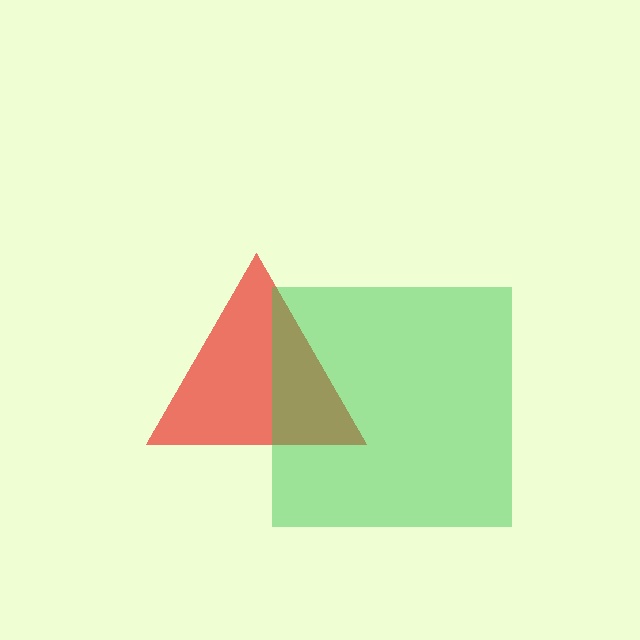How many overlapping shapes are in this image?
There are 2 overlapping shapes in the image.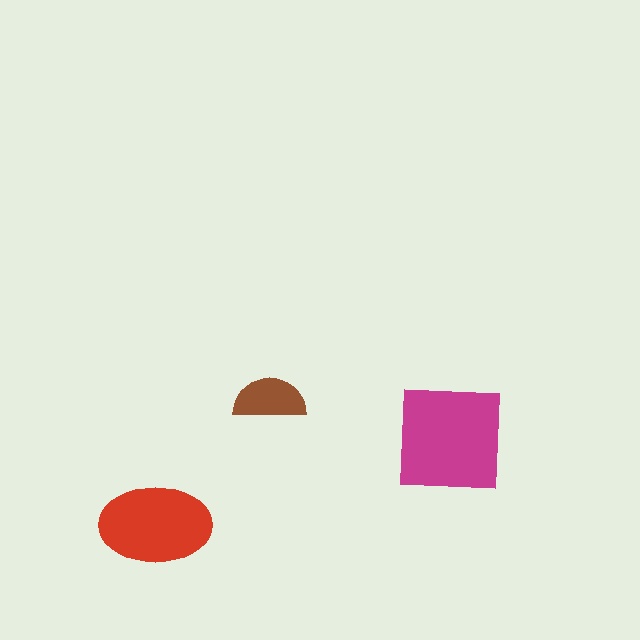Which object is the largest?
The magenta square.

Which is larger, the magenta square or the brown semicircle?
The magenta square.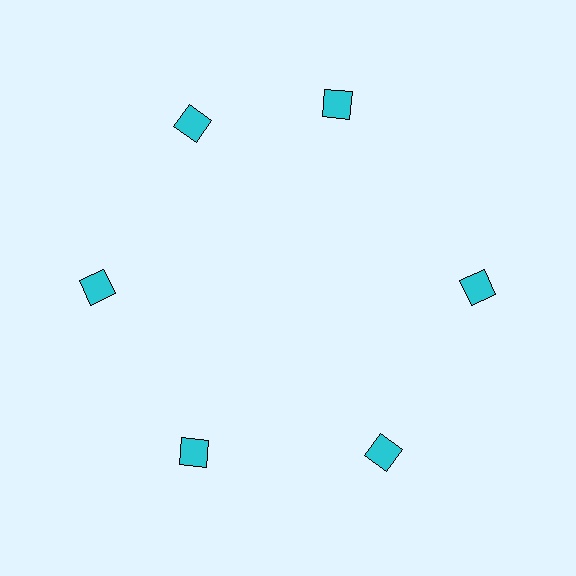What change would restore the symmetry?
The symmetry would be restored by rotating it back into even spacing with its neighbors so that all 6 diamonds sit at equal angles and equal distance from the center.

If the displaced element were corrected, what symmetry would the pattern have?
It would have 6-fold rotational symmetry — the pattern would map onto itself every 60 degrees.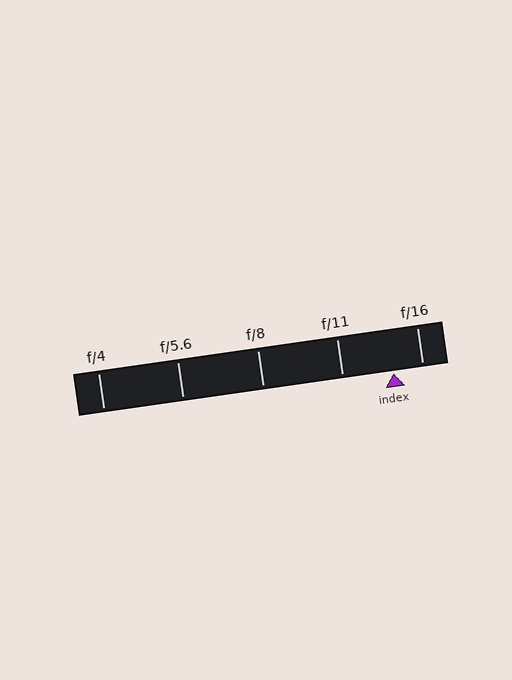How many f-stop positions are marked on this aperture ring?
There are 5 f-stop positions marked.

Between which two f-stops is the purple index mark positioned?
The index mark is between f/11 and f/16.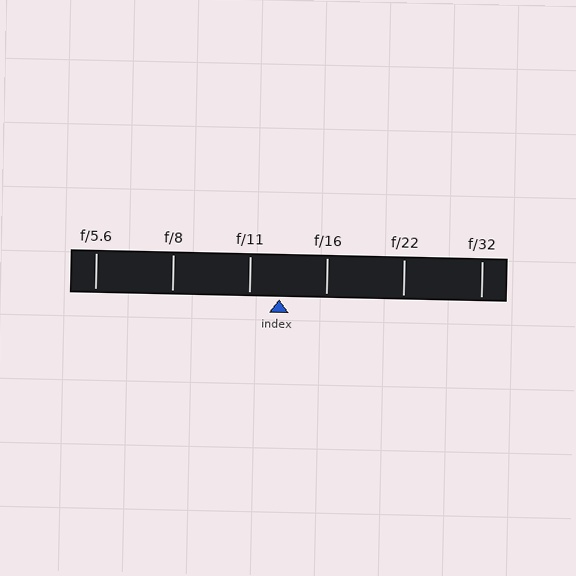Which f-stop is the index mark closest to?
The index mark is closest to f/11.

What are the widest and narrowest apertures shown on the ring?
The widest aperture shown is f/5.6 and the narrowest is f/32.